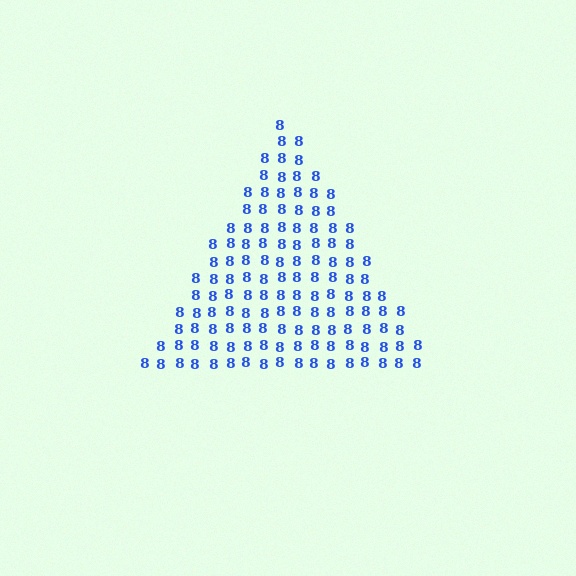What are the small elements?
The small elements are digit 8's.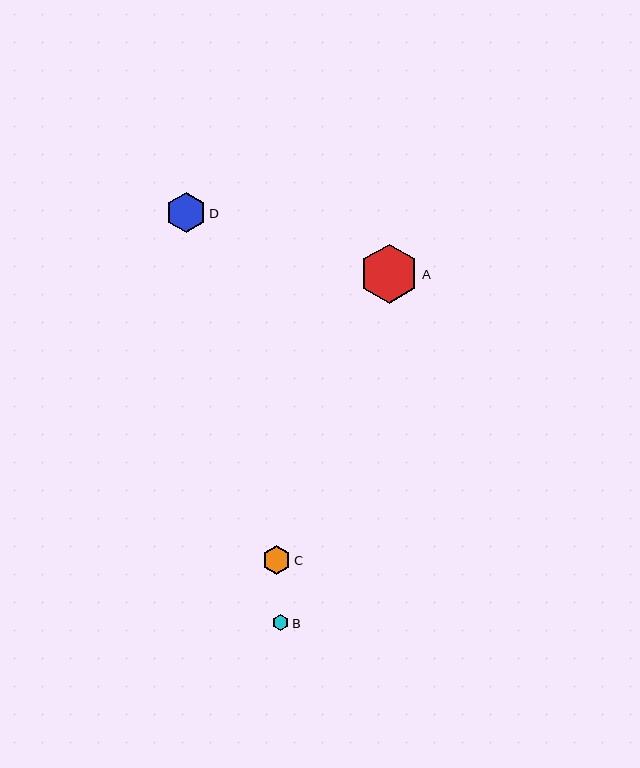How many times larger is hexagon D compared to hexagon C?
Hexagon D is approximately 1.4 times the size of hexagon C.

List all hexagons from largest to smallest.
From largest to smallest: A, D, C, B.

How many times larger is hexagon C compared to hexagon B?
Hexagon C is approximately 1.8 times the size of hexagon B.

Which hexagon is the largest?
Hexagon A is the largest with a size of approximately 59 pixels.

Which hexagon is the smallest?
Hexagon B is the smallest with a size of approximately 16 pixels.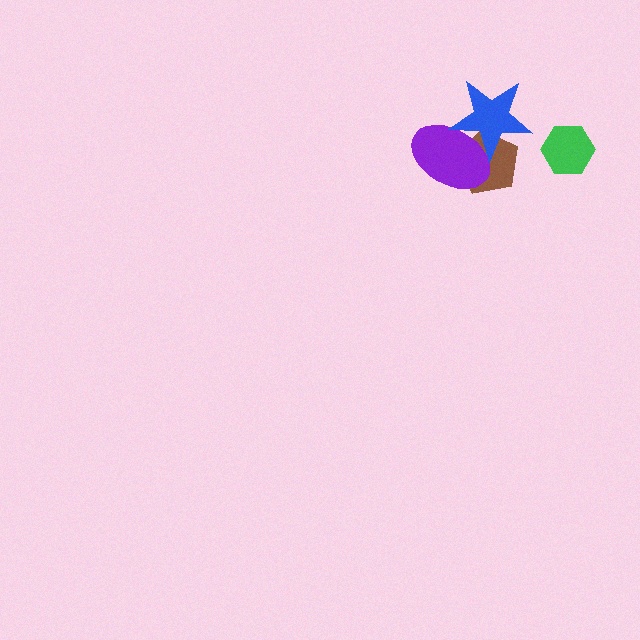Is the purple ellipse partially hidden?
Yes, it is partially covered by another shape.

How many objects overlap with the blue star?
2 objects overlap with the blue star.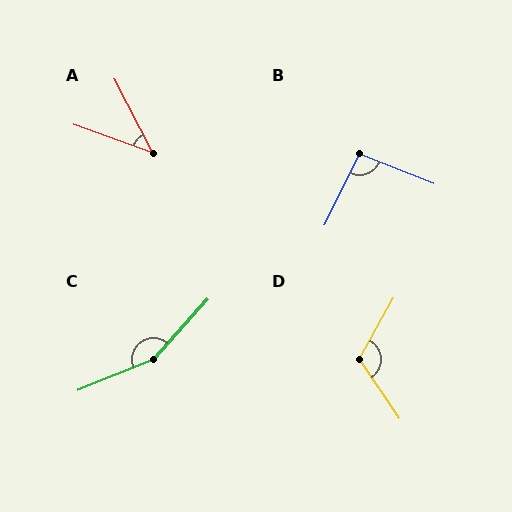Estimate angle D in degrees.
Approximately 117 degrees.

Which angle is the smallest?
A, at approximately 43 degrees.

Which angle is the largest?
C, at approximately 154 degrees.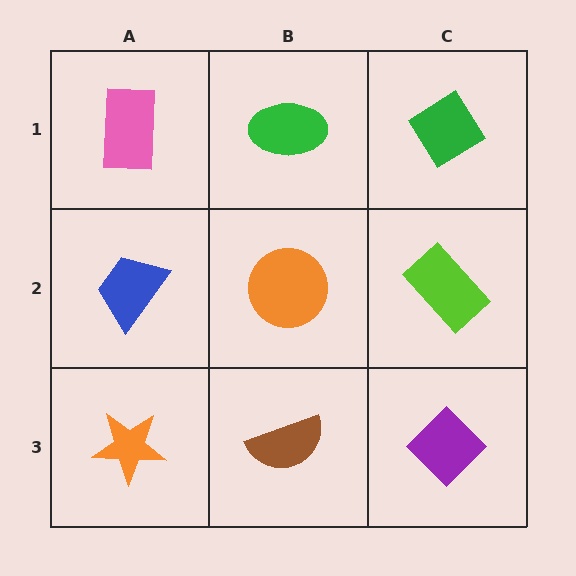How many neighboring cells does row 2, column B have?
4.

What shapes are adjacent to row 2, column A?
A pink rectangle (row 1, column A), an orange star (row 3, column A), an orange circle (row 2, column B).